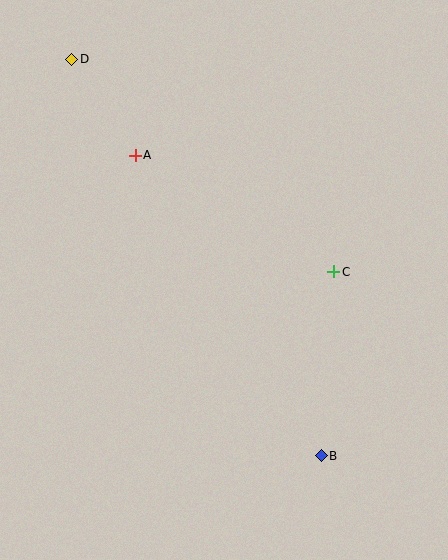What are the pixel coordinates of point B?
Point B is at (321, 456).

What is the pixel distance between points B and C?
The distance between B and C is 185 pixels.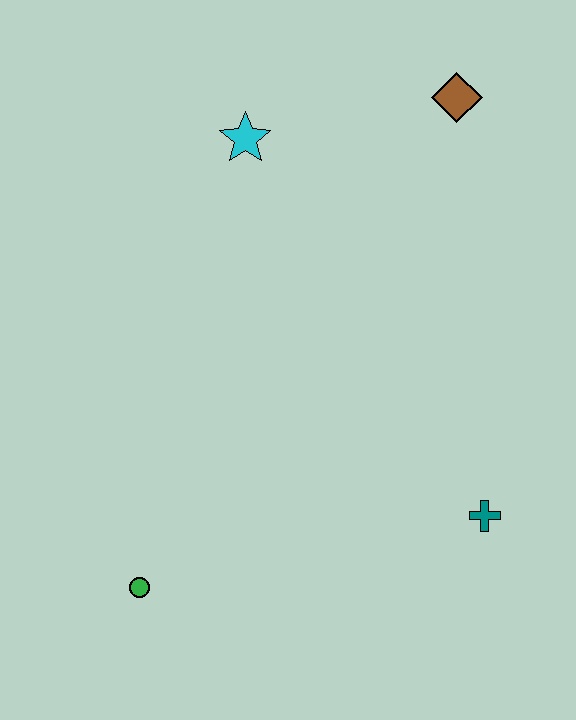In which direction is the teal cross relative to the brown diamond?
The teal cross is below the brown diamond.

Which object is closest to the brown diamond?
The cyan star is closest to the brown diamond.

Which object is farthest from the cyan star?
The green circle is farthest from the cyan star.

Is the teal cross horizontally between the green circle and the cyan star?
No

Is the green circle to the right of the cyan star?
No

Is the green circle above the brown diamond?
No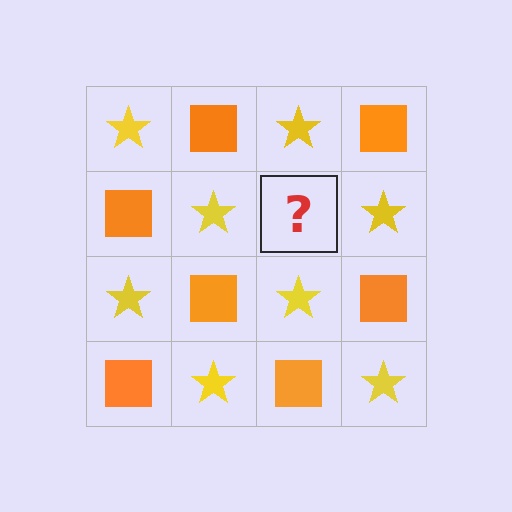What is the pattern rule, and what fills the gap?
The rule is that it alternates yellow star and orange square in a checkerboard pattern. The gap should be filled with an orange square.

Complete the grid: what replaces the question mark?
The question mark should be replaced with an orange square.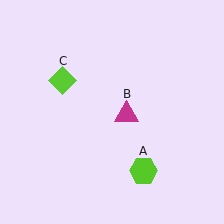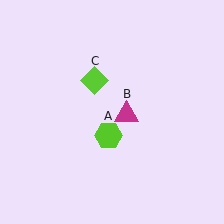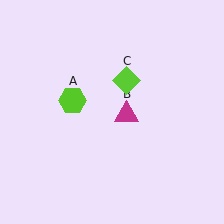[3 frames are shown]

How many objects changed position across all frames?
2 objects changed position: lime hexagon (object A), lime diamond (object C).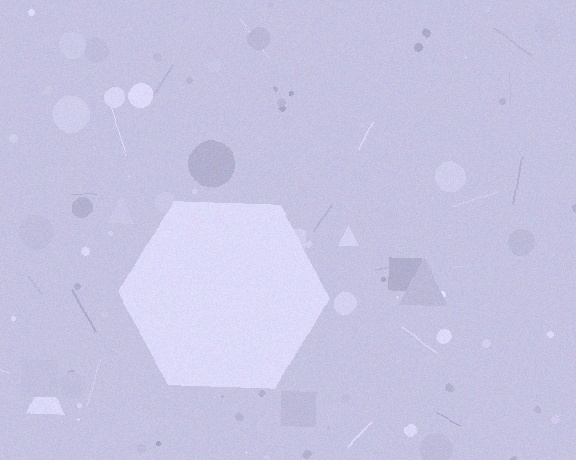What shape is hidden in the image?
A hexagon is hidden in the image.